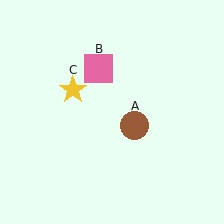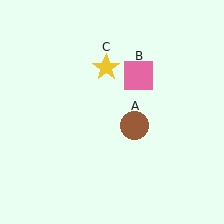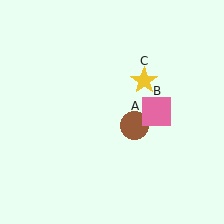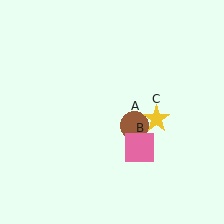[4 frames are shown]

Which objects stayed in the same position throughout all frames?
Brown circle (object A) remained stationary.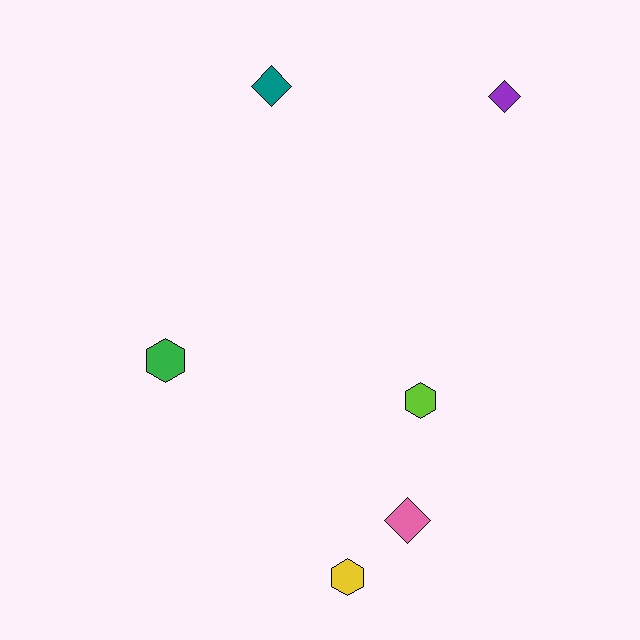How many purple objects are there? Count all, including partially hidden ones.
There is 1 purple object.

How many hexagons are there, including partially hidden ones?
There are 3 hexagons.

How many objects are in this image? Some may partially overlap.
There are 6 objects.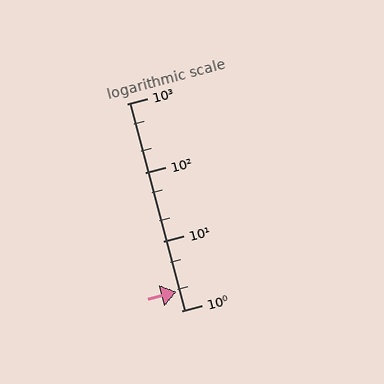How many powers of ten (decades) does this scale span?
The scale spans 3 decades, from 1 to 1000.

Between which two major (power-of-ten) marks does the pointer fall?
The pointer is between 1 and 10.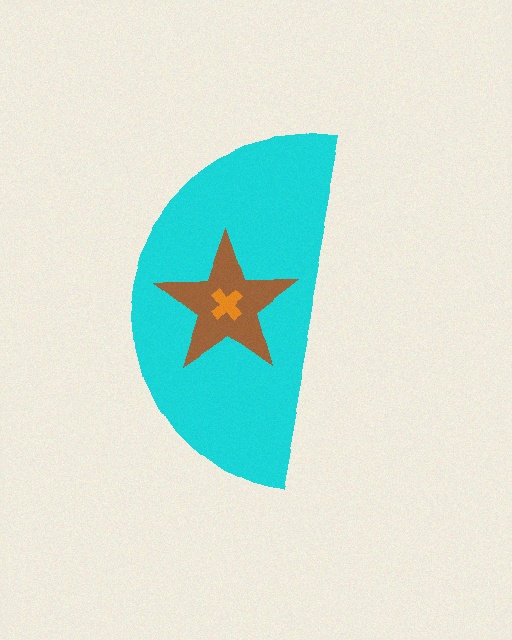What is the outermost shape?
The cyan semicircle.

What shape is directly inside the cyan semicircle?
The brown star.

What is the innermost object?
The orange cross.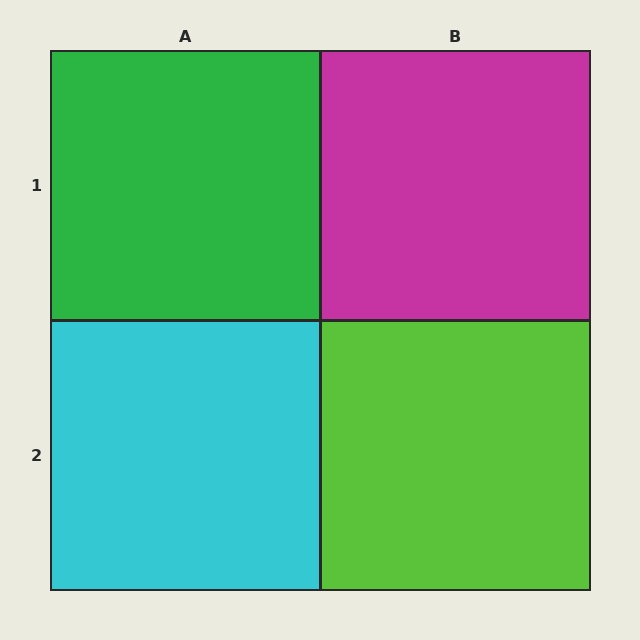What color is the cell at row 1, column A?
Green.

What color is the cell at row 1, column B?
Magenta.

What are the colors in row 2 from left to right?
Cyan, lime.